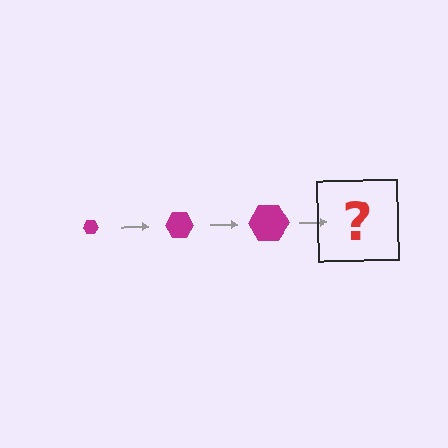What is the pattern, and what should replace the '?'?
The pattern is that the hexagon gets progressively larger each step. The '?' should be a magenta hexagon, larger than the previous one.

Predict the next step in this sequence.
The next step is a magenta hexagon, larger than the previous one.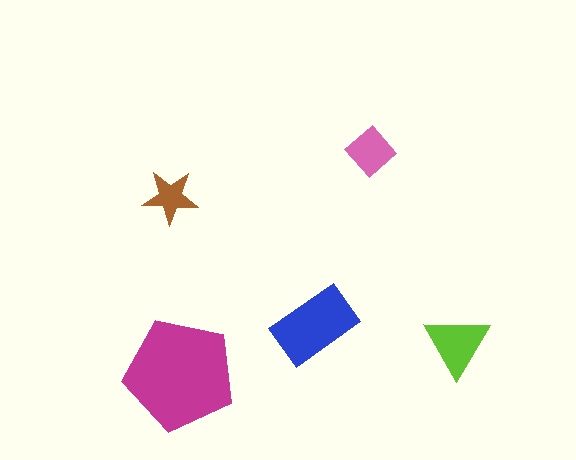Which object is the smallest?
The brown star.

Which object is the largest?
The magenta pentagon.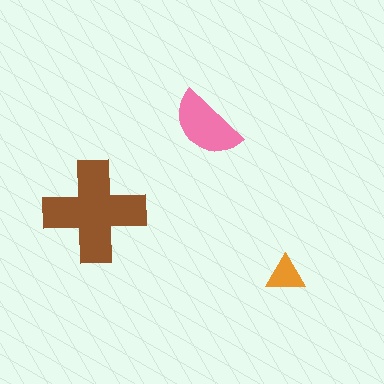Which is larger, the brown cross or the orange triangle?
The brown cross.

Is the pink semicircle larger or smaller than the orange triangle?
Larger.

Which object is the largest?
The brown cross.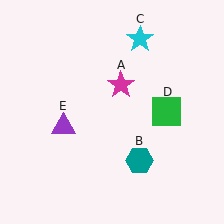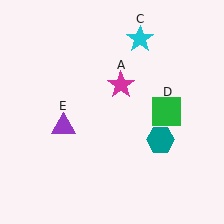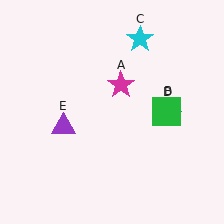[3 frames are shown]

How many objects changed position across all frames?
1 object changed position: teal hexagon (object B).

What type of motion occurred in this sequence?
The teal hexagon (object B) rotated counterclockwise around the center of the scene.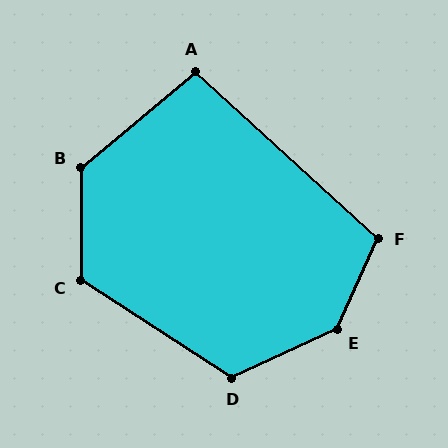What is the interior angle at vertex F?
Approximately 108 degrees (obtuse).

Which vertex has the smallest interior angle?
A, at approximately 98 degrees.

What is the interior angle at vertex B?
Approximately 130 degrees (obtuse).